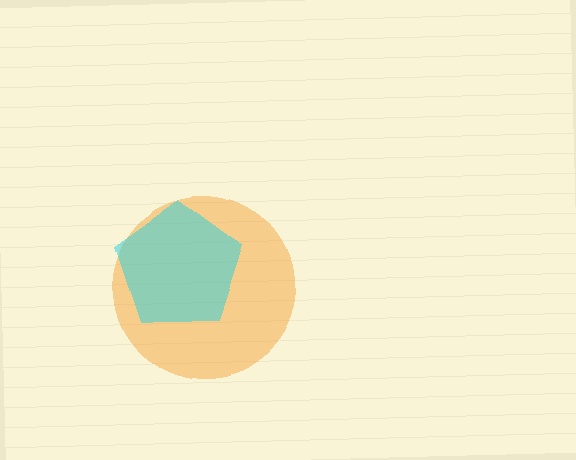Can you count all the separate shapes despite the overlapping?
Yes, there are 2 separate shapes.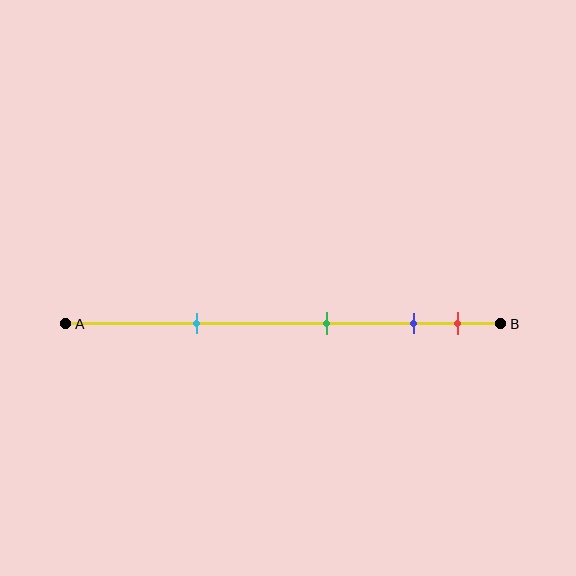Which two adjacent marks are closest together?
The blue and red marks are the closest adjacent pair.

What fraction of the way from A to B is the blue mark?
The blue mark is approximately 80% (0.8) of the way from A to B.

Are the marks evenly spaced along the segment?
No, the marks are not evenly spaced.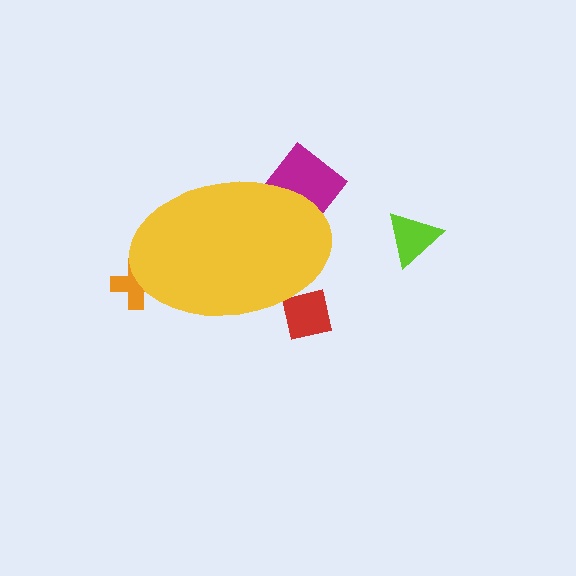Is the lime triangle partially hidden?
No, the lime triangle is fully visible.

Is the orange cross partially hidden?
Yes, the orange cross is partially hidden behind the yellow ellipse.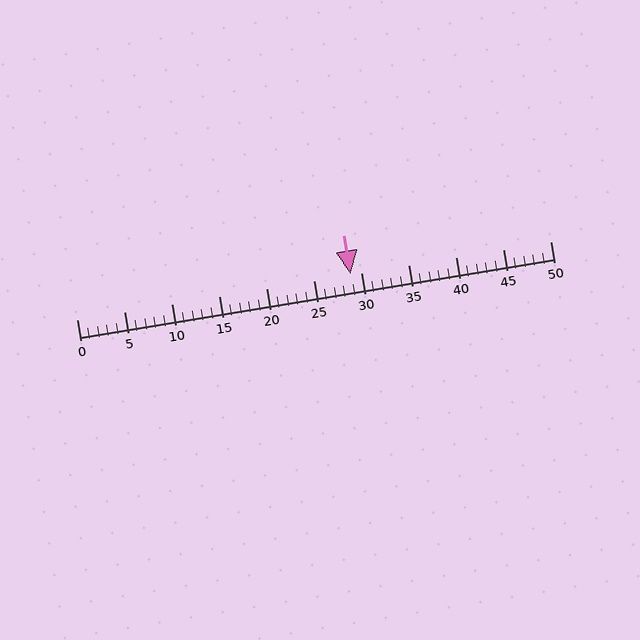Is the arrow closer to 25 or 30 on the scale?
The arrow is closer to 30.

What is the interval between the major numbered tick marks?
The major tick marks are spaced 5 units apart.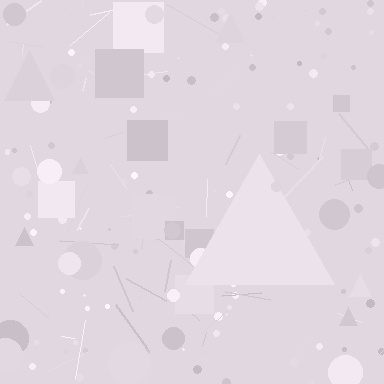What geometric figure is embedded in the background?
A triangle is embedded in the background.